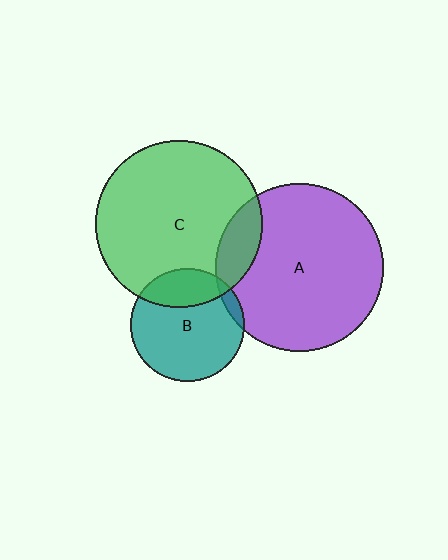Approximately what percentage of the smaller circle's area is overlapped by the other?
Approximately 5%.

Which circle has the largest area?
Circle A (purple).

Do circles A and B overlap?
Yes.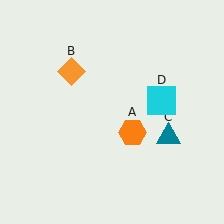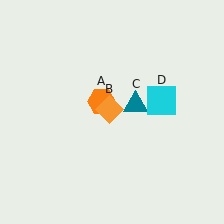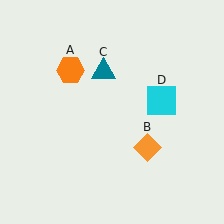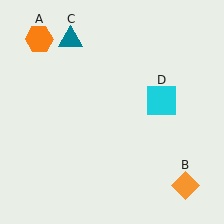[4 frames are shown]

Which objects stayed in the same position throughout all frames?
Cyan square (object D) remained stationary.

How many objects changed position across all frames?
3 objects changed position: orange hexagon (object A), orange diamond (object B), teal triangle (object C).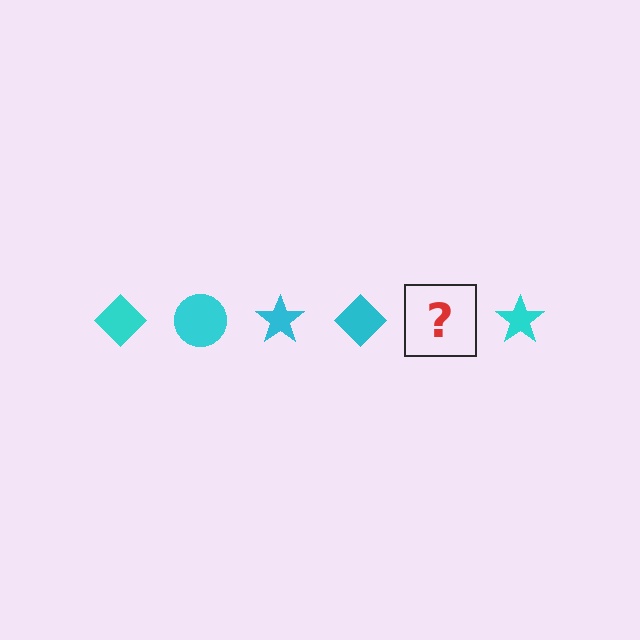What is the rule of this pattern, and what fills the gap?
The rule is that the pattern cycles through diamond, circle, star shapes in cyan. The gap should be filled with a cyan circle.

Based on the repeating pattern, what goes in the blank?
The blank should be a cyan circle.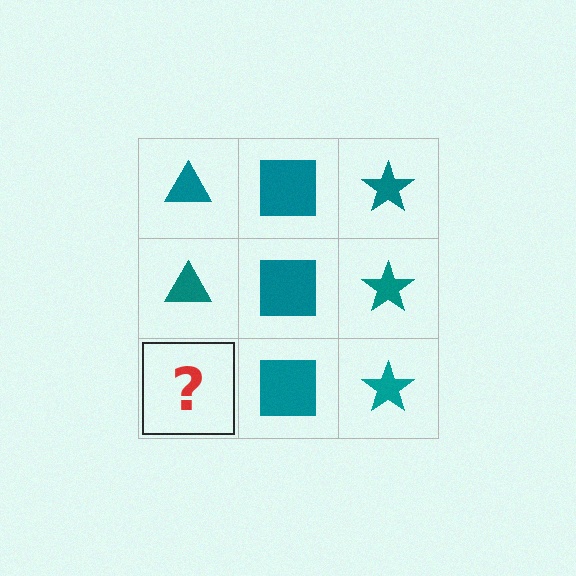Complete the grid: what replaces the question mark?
The question mark should be replaced with a teal triangle.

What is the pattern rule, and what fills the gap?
The rule is that each column has a consistent shape. The gap should be filled with a teal triangle.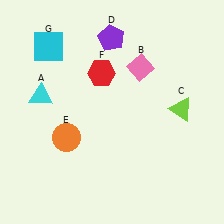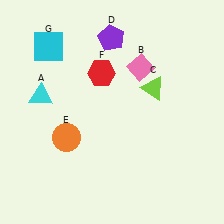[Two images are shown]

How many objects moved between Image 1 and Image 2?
1 object moved between the two images.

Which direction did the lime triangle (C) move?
The lime triangle (C) moved left.